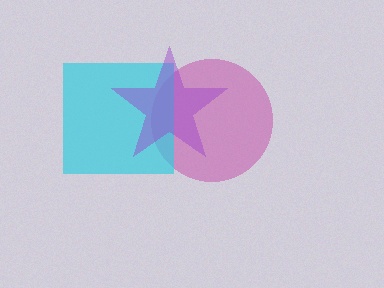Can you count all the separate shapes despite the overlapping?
Yes, there are 3 separate shapes.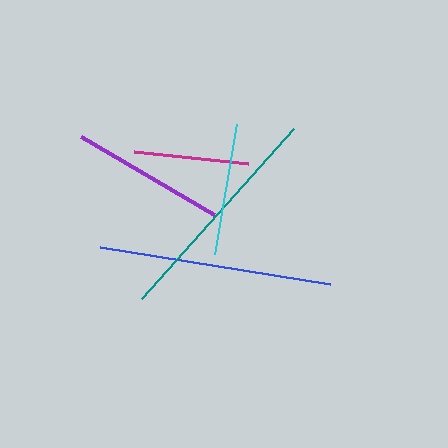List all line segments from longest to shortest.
From longest to shortest: blue, teal, purple, cyan, magenta.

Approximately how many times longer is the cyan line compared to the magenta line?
The cyan line is approximately 1.2 times the length of the magenta line.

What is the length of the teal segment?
The teal segment is approximately 228 pixels long.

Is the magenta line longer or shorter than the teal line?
The teal line is longer than the magenta line.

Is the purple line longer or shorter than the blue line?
The blue line is longer than the purple line.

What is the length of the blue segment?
The blue segment is approximately 232 pixels long.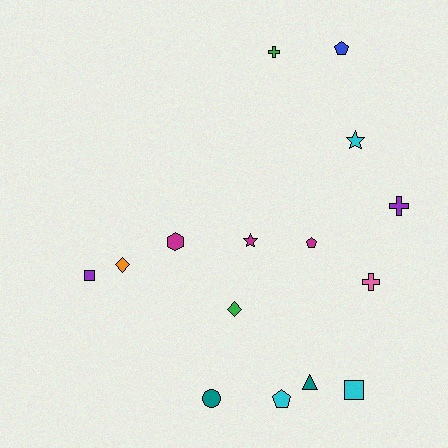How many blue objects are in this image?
There is 1 blue object.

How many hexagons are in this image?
There is 1 hexagon.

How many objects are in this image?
There are 15 objects.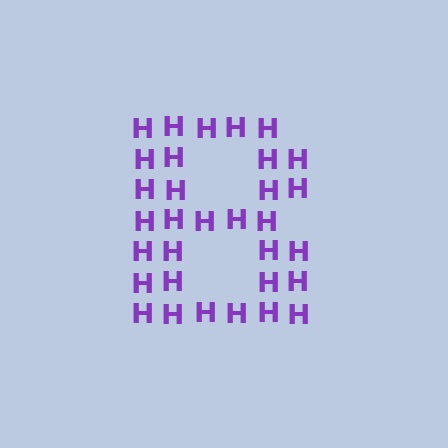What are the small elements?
The small elements are letter H's.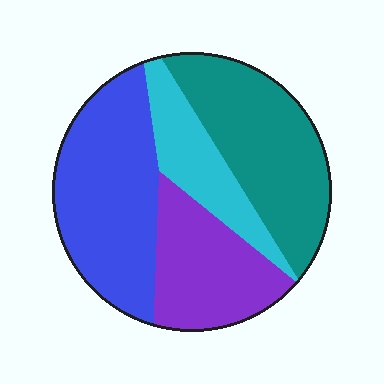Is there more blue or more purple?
Blue.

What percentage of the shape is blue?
Blue takes up about one third (1/3) of the shape.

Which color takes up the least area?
Cyan, at roughly 15%.